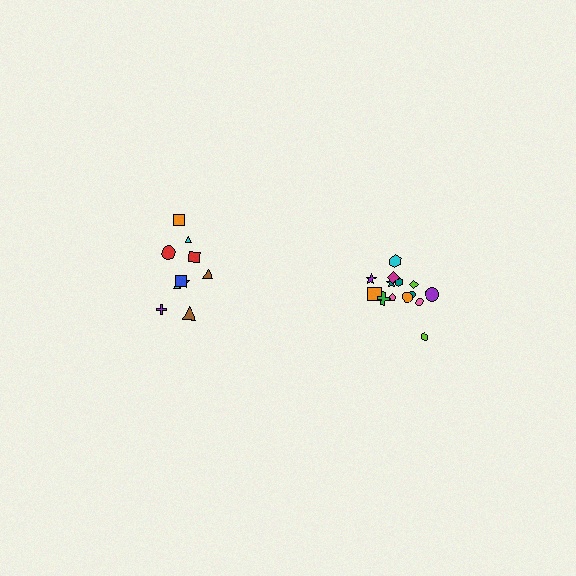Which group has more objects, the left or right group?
The right group.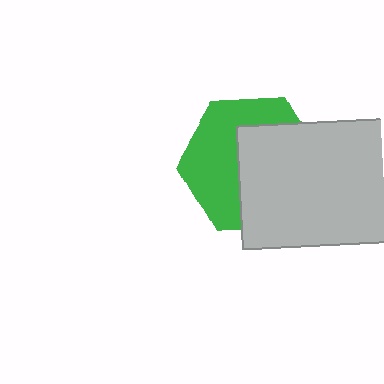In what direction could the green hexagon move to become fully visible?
The green hexagon could move toward the upper-left. That would shift it out from behind the light gray rectangle entirely.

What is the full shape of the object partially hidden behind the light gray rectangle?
The partially hidden object is a green hexagon.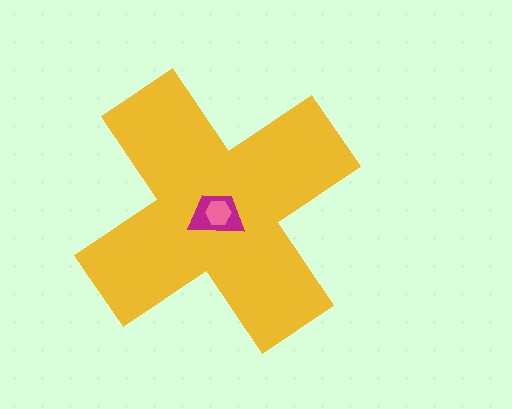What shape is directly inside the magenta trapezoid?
The pink hexagon.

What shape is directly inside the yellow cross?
The magenta trapezoid.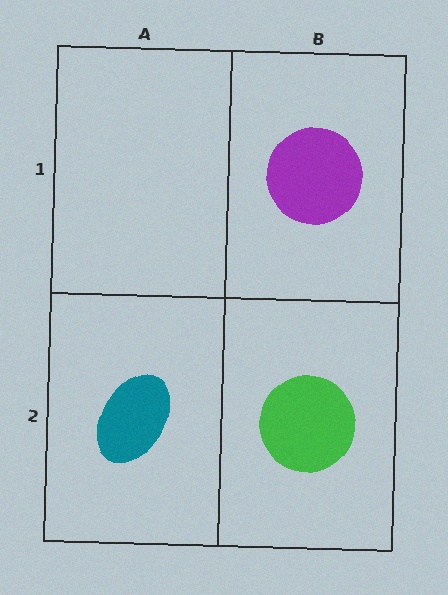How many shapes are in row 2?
2 shapes.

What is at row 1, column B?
A purple circle.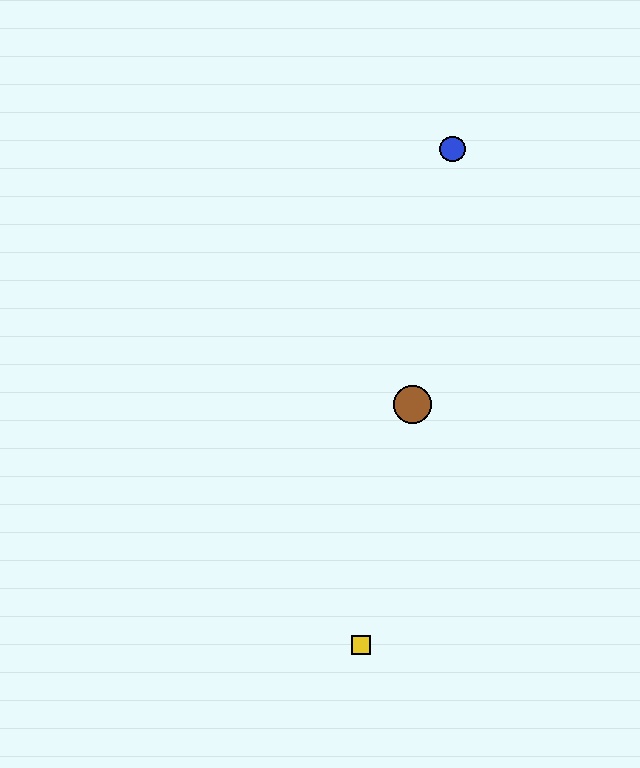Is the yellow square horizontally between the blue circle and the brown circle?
No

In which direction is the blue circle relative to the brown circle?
The blue circle is above the brown circle.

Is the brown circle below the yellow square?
No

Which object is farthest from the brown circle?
The blue circle is farthest from the brown circle.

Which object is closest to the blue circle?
The brown circle is closest to the blue circle.